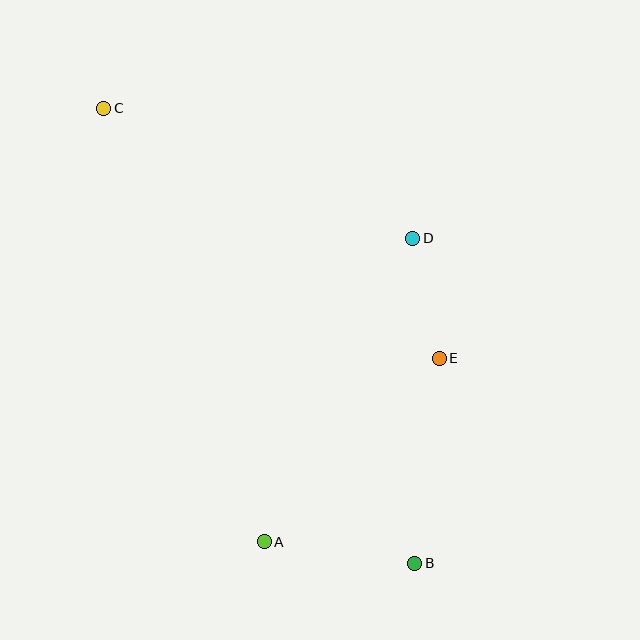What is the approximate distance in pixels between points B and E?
The distance between B and E is approximately 207 pixels.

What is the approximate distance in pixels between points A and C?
The distance between A and C is approximately 462 pixels.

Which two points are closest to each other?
Points D and E are closest to each other.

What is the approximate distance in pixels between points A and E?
The distance between A and E is approximately 254 pixels.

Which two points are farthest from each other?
Points B and C are farthest from each other.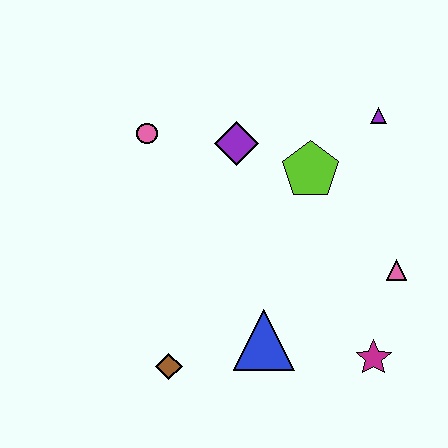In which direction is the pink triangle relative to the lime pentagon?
The pink triangle is below the lime pentagon.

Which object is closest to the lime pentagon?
The purple diamond is closest to the lime pentagon.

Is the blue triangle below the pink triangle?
Yes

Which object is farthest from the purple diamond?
The magenta star is farthest from the purple diamond.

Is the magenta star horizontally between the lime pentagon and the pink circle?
No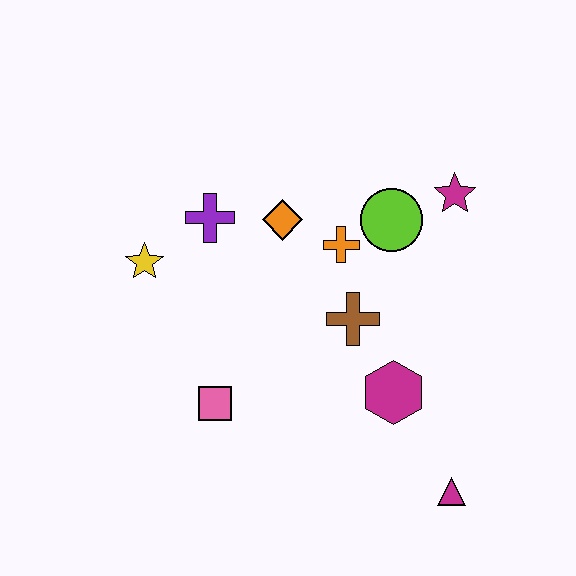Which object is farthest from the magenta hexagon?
The yellow star is farthest from the magenta hexagon.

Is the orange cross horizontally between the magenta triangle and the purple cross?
Yes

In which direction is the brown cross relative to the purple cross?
The brown cross is to the right of the purple cross.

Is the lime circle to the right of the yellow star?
Yes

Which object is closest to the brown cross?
The orange cross is closest to the brown cross.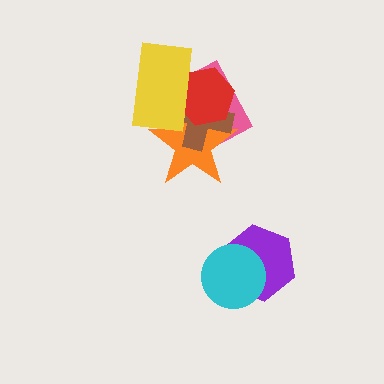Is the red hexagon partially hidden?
Yes, it is partially covered by another shape.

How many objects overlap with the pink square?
4 objects overlap with the pink square.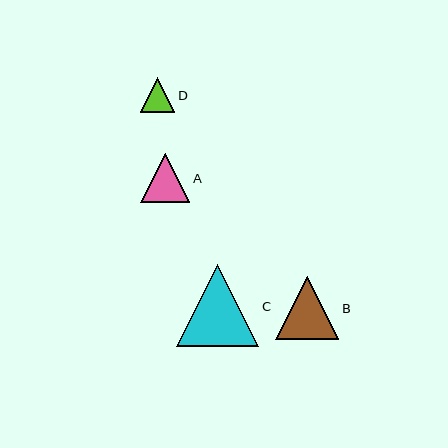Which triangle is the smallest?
Triangle D is the smallest with a size of approximately 35 pixels.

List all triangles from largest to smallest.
From largest to smallest: C, B, A, D.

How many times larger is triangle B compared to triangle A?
Triangle B is approximately 1.3 times the size of triangle A.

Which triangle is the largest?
Triangle C is the largest with a size of approximately 82 pixels.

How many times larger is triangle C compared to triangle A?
Triangle C is approximately 1.7 times the size of triangle A.